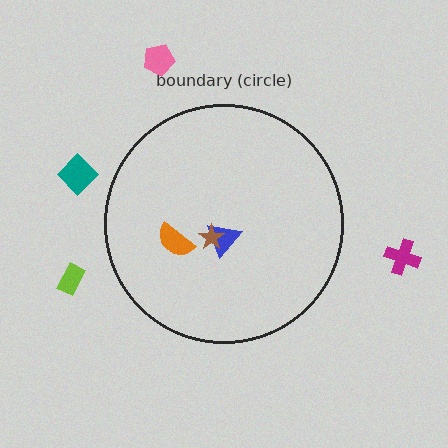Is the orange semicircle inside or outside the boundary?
Inside.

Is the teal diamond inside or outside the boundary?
Outside.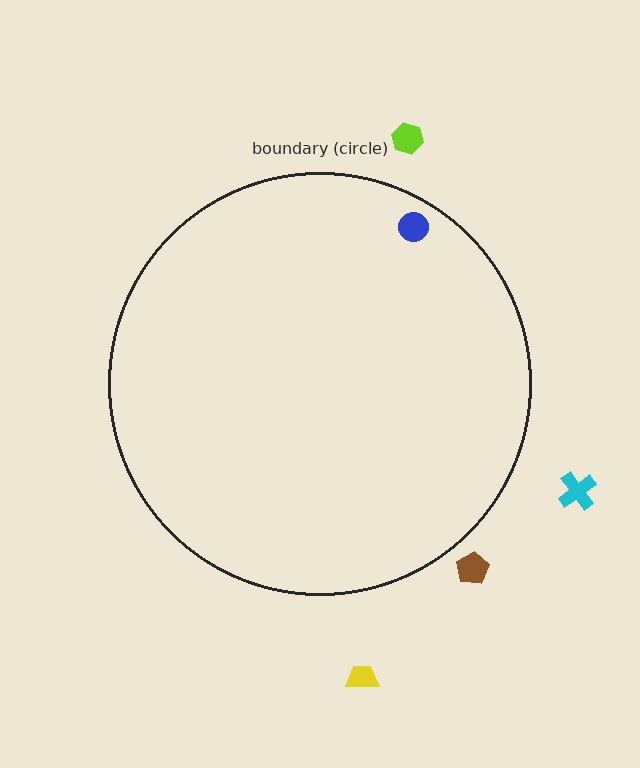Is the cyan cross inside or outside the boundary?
Outside.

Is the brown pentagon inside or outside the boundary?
Outside.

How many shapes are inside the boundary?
1 inside, 4 outside.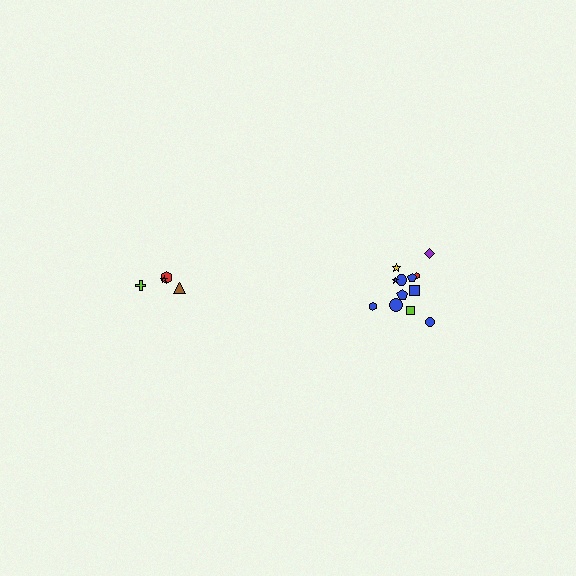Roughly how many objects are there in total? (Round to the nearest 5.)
Roughly 15 objects in total.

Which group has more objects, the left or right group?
The right group.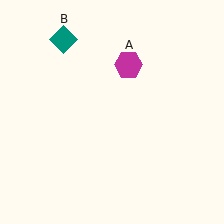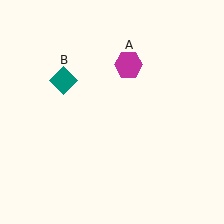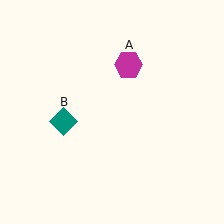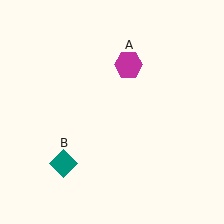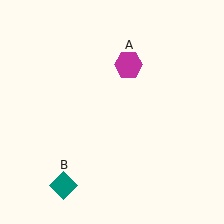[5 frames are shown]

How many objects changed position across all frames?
1 object changed position: teal diamond (object B).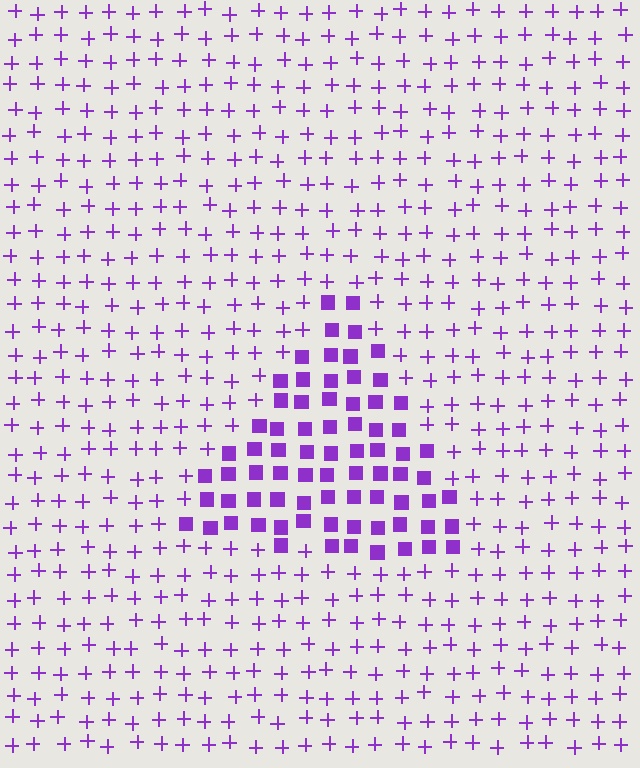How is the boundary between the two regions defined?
The boundary is defined by a change in element shape: squares inside vs. plus signs outside. All elements share the same color and spacing.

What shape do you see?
I see a triangle.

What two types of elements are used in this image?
The image uses squares inside the triangle region and plus signs outside it.